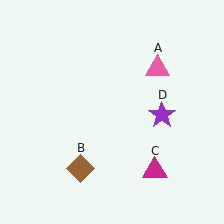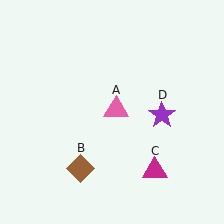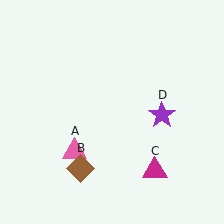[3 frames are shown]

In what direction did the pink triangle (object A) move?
The pink triangle (object A) moved down and to the left.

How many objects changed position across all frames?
1 object changed position: pink triangle (object A).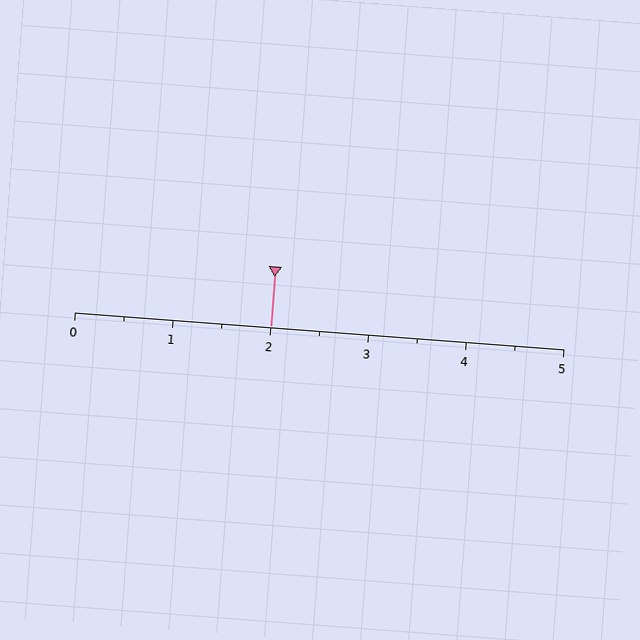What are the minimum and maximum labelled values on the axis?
The axis runs from 0 to 5.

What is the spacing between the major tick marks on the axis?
The major ticks are spaced 1 apart.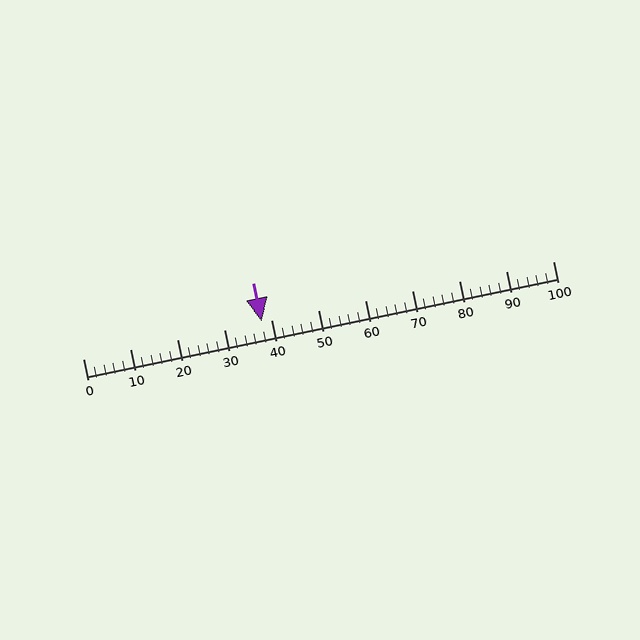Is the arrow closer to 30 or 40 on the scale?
The arrow is closer to 40.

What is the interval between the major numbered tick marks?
The major tick marks are spaced 10 units apart.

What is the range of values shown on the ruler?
The ruler shows values from 0 to 100.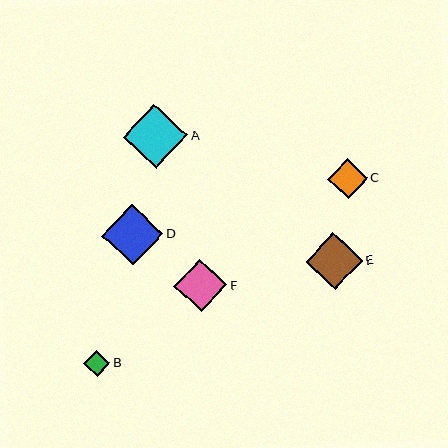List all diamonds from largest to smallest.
From largest to smallest: A, D, E, F, C, B.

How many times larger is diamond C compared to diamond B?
Diamond C is approximately 1.5 times the size of diamond B.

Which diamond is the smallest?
Diamond B is the smallest with a size of approximately 26 pixels.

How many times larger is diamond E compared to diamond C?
Diamond E is approximately 1.4 times the size of diamond C.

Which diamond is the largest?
Diamond A is the largest with a size of approximately 65 pixels.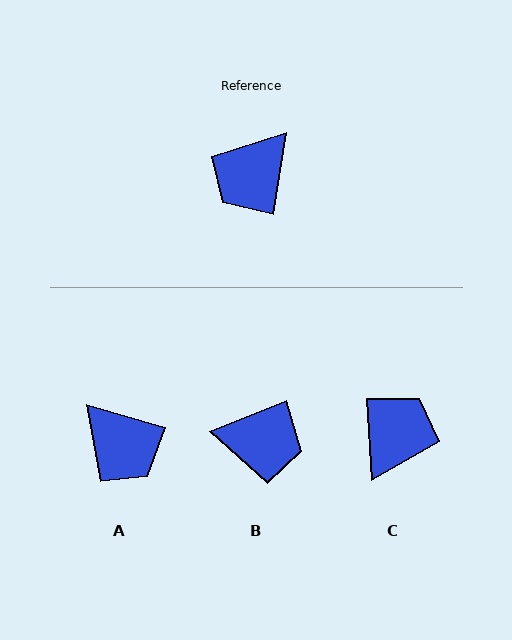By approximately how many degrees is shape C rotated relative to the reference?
Approximately 168 degrees clockwise.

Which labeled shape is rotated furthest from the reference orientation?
C, about 168 degrees away.